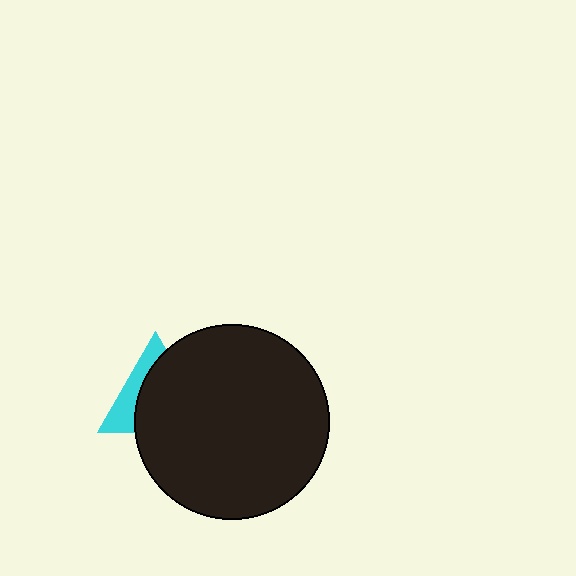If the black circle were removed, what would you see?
You would see the complete cyan triangle.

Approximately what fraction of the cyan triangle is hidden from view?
Roughly 66% of the cyan triangle is hidden behind the black circle.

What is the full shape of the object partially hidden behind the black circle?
The partially hidden object is a cyan triangle.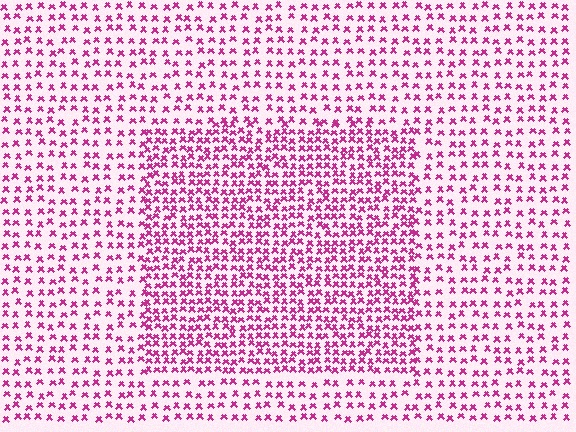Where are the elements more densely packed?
The elements are more densely packed inside the rectangle boundary.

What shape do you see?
I see a rectangle.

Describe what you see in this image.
The image contains small magenta elements arranged at two different densities. A rectangle-shaped region is visible where the elements are more densely packed than the surrounding area.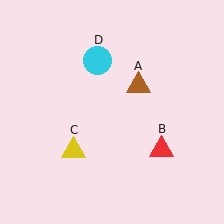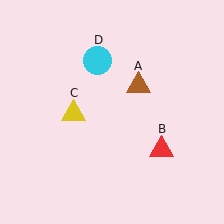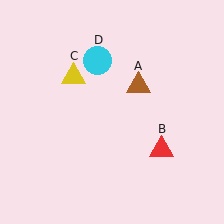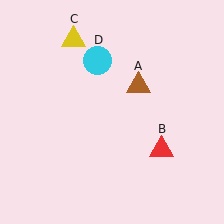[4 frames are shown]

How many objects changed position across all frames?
1 object changed position: yellow triangle (object C).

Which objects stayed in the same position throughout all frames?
Brown triangle (object A) and red triangle (object B) and cyan circle (object D) remained stationary.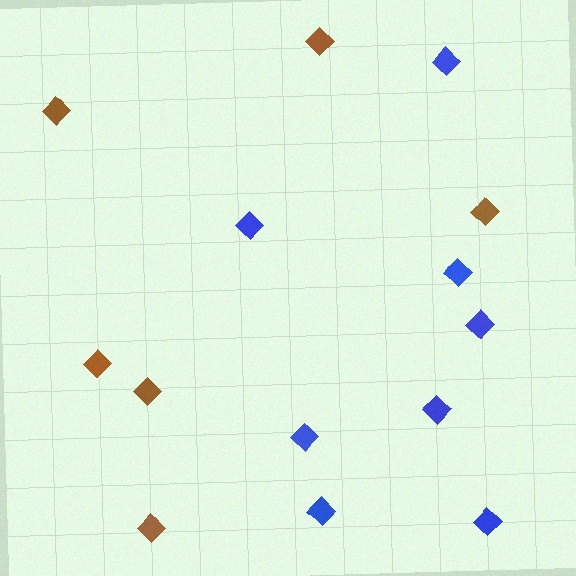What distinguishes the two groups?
There are 2 groups: one group of blue diamonds (8) and one group of brown diamonds (6).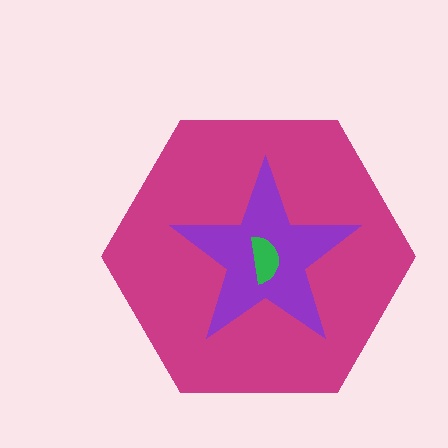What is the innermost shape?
The green semicircle.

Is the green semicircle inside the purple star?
Yes.